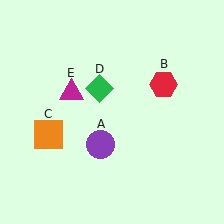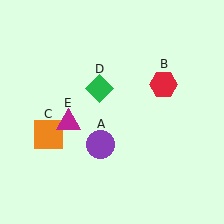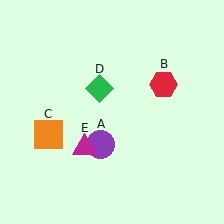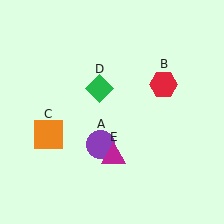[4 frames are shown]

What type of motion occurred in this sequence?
The magenta triangle (object E) rotated counterclockwise around the center of the scene.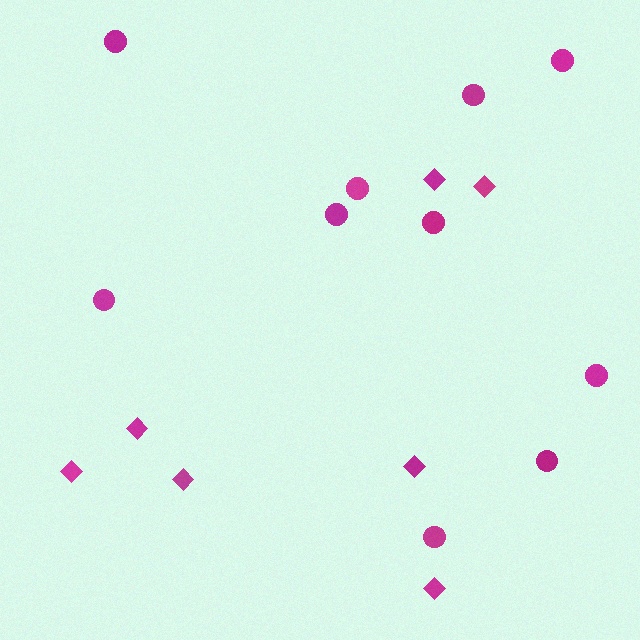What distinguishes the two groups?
There are 2 groups: one group of circles (10) and one group of diamonds (7).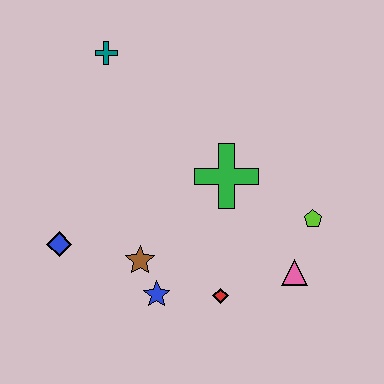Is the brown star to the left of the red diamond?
Yes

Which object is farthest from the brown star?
The teal cross is farthest from the brown star.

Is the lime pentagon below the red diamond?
No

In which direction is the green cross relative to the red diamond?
The green cross is above the red diamond.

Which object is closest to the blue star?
The brown star is closest to the blue star.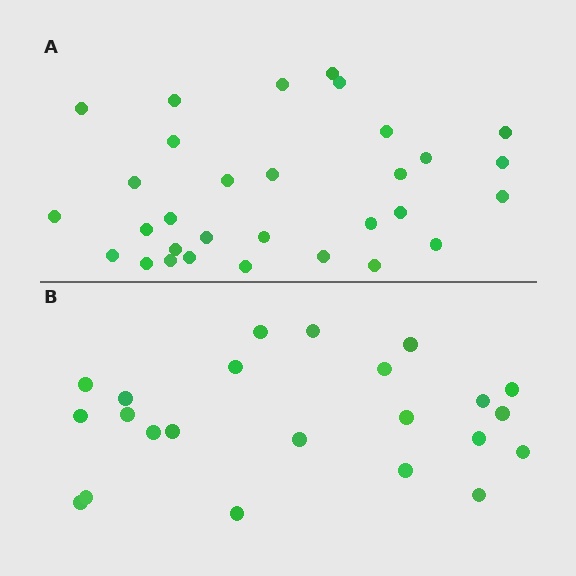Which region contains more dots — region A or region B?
Region A (the top region) has more dots.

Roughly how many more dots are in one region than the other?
Region A has roughly 8 or so more dots than region B.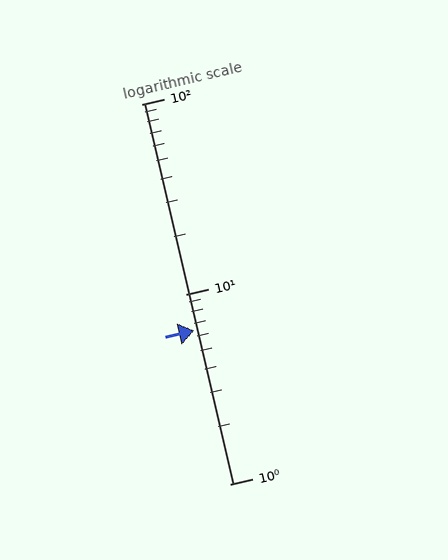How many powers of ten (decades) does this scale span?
The scale spans 2 decades, from 1 to 100.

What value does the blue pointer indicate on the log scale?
The pointer indicates approximately 6.4.